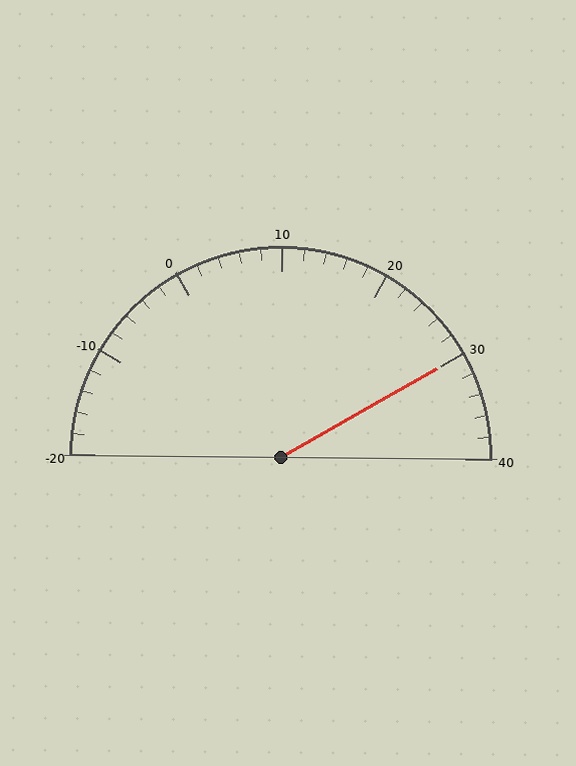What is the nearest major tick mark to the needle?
The nearest major tick mark is 30.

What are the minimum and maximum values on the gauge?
The gauge ranges from -20 to 40.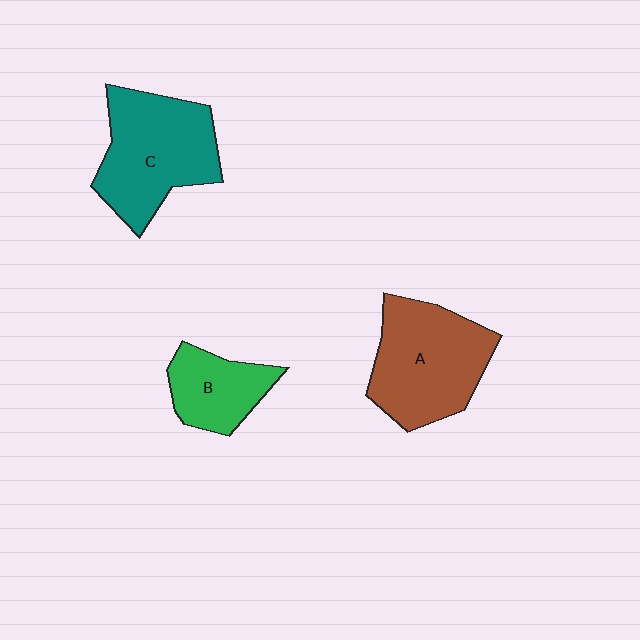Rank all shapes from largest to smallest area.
From largest to smallest: C (teal), A (brown), B (green).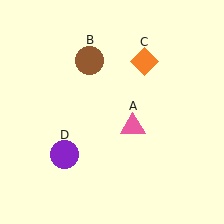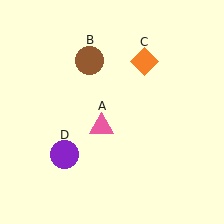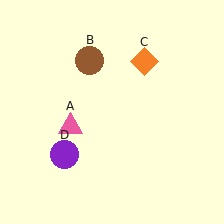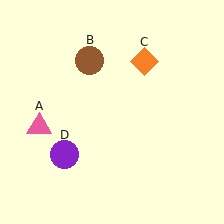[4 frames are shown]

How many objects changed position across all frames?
1 object changed position: pink triangle (object A).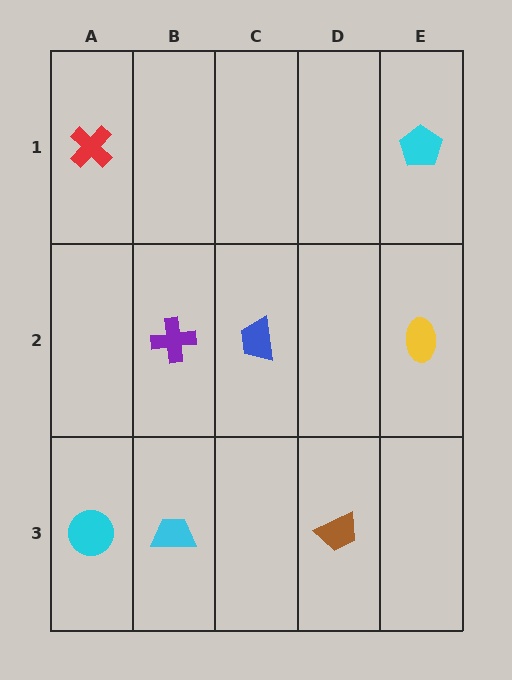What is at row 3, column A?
A cyan circle.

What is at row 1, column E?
A cyan pentagon.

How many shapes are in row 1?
2 shapes.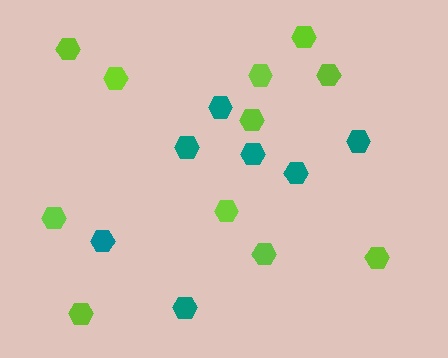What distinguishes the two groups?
There are 2 groups: one group of teal hexagons (7) and one group of lime hexagons (11).